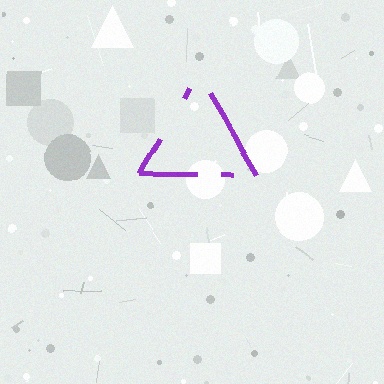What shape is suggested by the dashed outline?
The dashed outline suggests a triangle.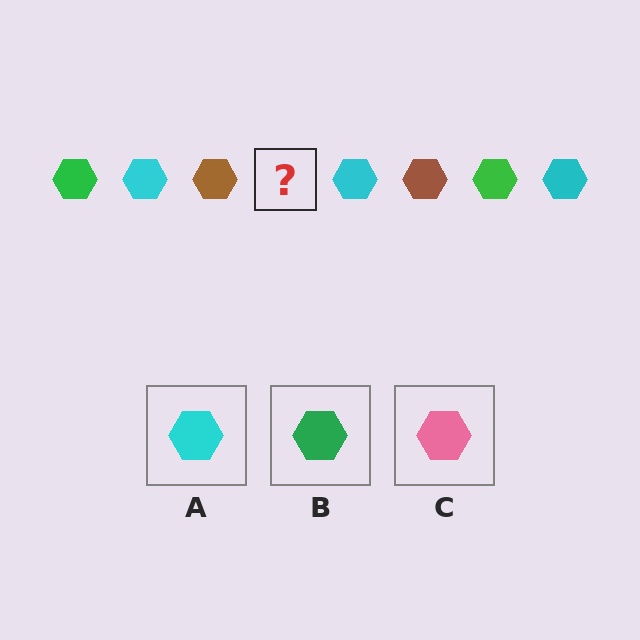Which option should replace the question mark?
Option B.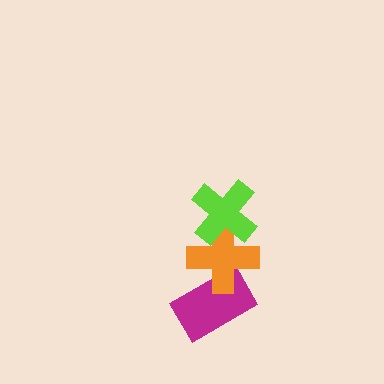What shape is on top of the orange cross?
The lime cross is on top of the orange cross.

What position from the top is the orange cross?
The orange cross is 2nd from the top.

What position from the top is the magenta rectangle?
The magenta rectangle is 3rd from the top.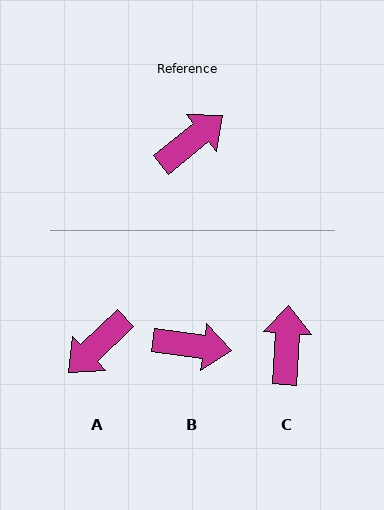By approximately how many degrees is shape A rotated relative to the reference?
Approximately 175 degrees clockwise.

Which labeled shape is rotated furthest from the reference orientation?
A, about 175 degrees away.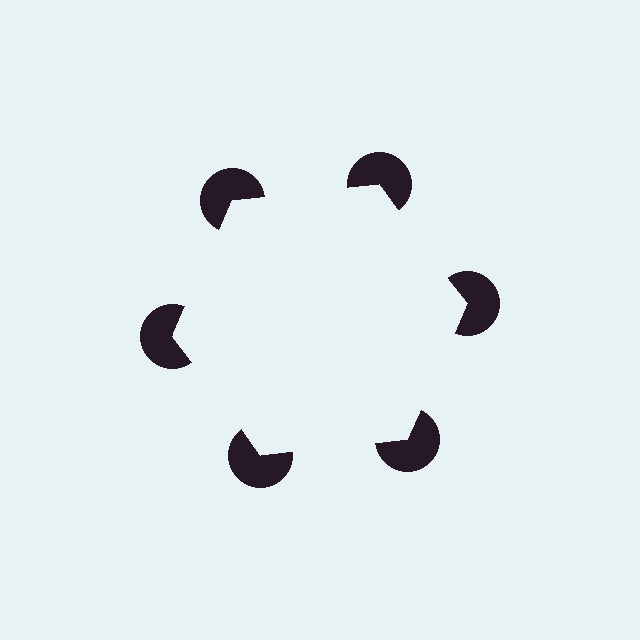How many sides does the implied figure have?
6 sides.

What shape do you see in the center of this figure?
An illusory hexagon — its edges are inferred from the aligned wedge cuts in the pac-man discs, not physically drawn.